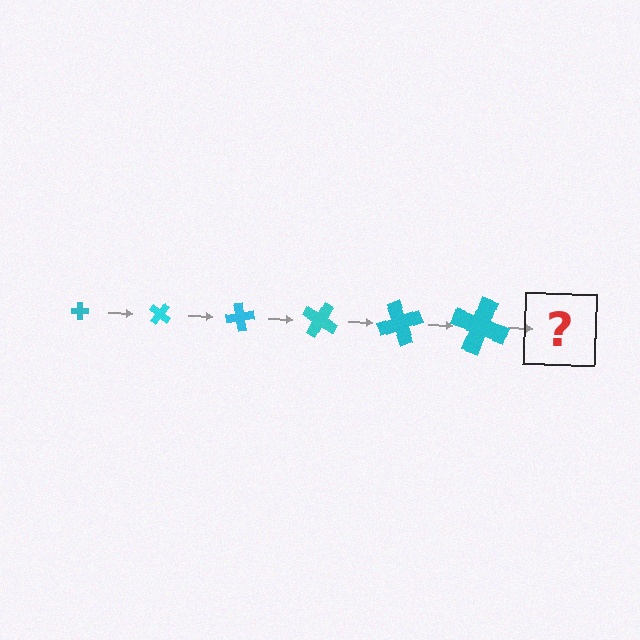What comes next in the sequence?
The next element should be a cross, larger than the previous one and rotated 240 degrees from the start.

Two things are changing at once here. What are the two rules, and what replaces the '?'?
The two rules are that the cross grows larger each step and it rotates 40 degrees each step. The '?' should be a cross, larger than the previous one and rotated 240 degrees from the start.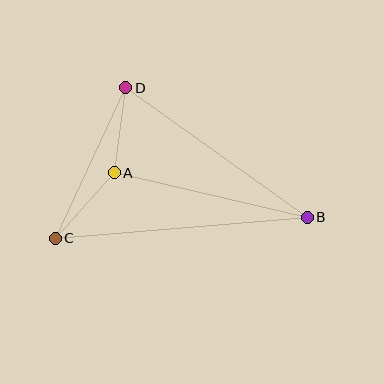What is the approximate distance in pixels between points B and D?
The distance between B and D is approximately 223 pixels.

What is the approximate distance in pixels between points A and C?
The distance between A and C is approximately 88 pixels.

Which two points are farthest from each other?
Points B and C are farthest from each other.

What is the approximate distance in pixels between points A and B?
The distance between A and B is approximately 198 pixels.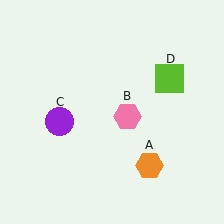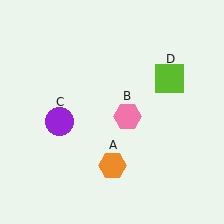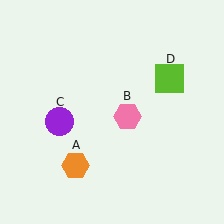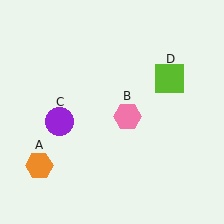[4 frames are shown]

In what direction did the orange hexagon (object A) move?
The orange hexagon (object A) moved left.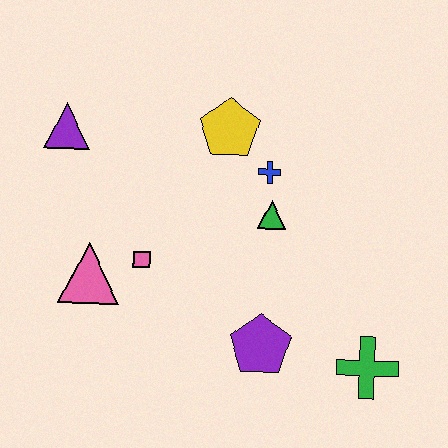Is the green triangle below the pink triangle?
No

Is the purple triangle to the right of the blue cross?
No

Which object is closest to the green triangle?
The blue cross is closest to the green triangle.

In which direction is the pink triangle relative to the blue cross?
The pink triangle is to the left of the blue cross.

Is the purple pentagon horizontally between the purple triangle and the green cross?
Yes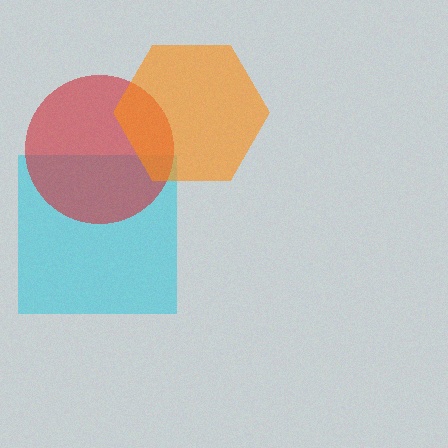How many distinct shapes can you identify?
There are 3 distinct shapes: a cyan square, a red circle, an orange hexagon.